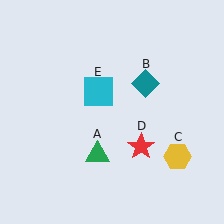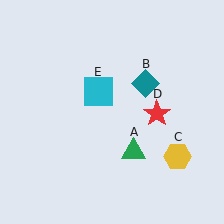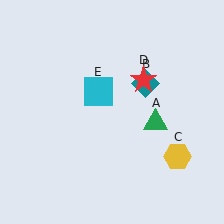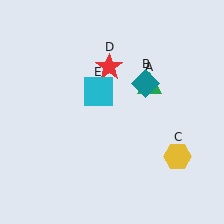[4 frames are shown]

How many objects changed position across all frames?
2 objects changed position: green triangle (object A), red star (object D).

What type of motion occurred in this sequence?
The green triangle (object A), red star (object D) rotated counterclockwise around the center of the scene.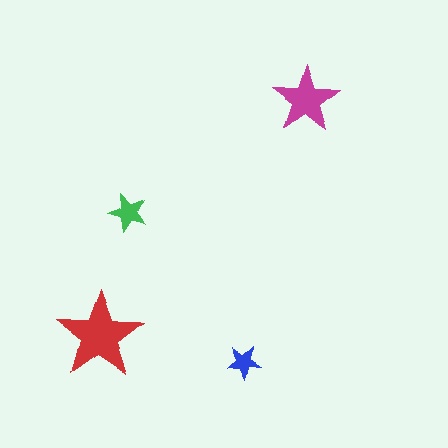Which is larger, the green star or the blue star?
The green one.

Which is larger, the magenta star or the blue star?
The magenta one.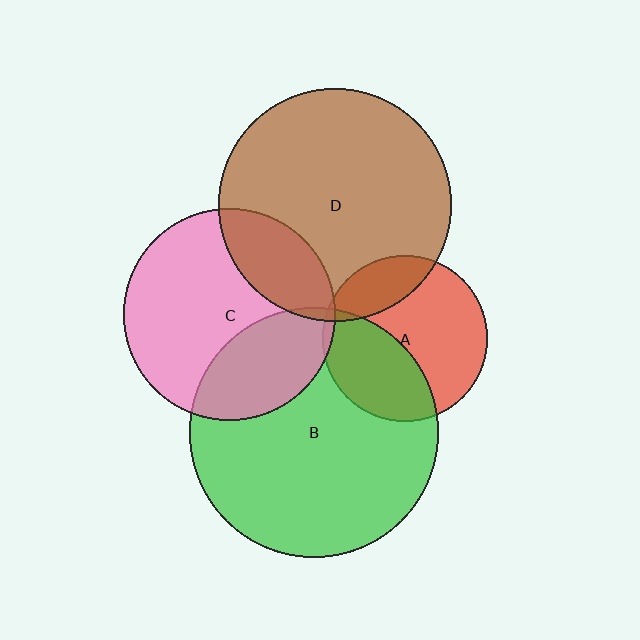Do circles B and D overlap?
Yes.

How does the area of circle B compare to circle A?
Approximately 2.3 times.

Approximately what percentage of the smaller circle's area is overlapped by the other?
Approximately 5%.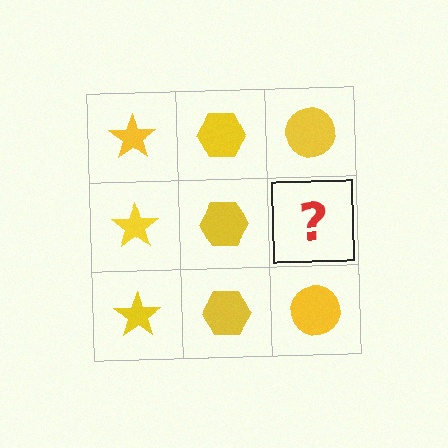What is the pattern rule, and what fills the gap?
The rule is that each column has a consistent shape. The gap should be filled with a yellow circle.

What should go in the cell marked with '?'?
The missing cell should contain a yellow circle.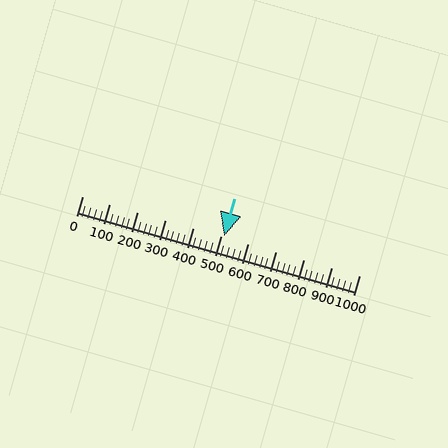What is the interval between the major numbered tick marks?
The major tick marks are spaced 100 units apart.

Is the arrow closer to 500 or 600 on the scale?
The arrow is closer to 500.